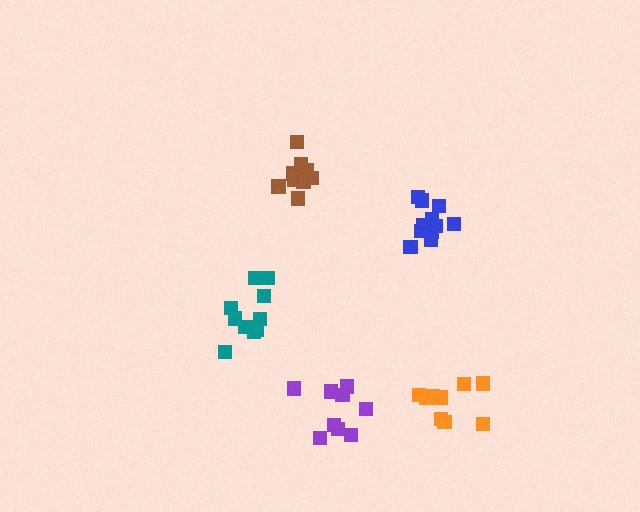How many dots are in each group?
Group 1: 10 dots, Group 2: 10 dots, Group 3: 9 dots, Group 4: 10 dots, Group 5: 11 dots (50 total).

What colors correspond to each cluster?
The clusters are colored: teal, brown, purple, orange, blue.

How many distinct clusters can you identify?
There are 5 distinct clusters.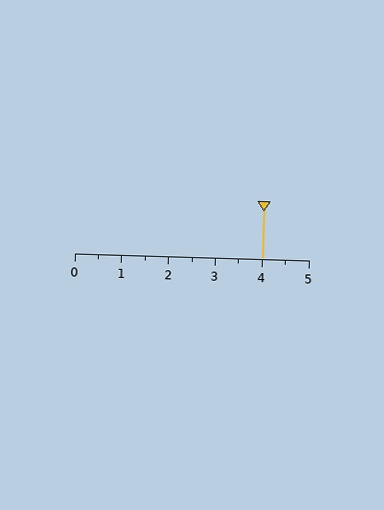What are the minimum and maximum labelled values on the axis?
The axis runs from 0 to 5.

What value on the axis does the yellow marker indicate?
The marker indicates approximately 4.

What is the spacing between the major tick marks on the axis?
The major ticks are spaced 1 apart.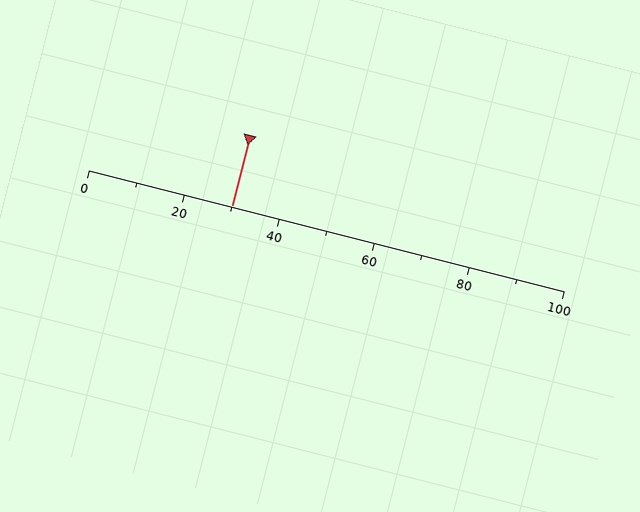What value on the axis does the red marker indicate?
The marker indicates approximately 30.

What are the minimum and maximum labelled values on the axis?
The axis runs from 0 to 100.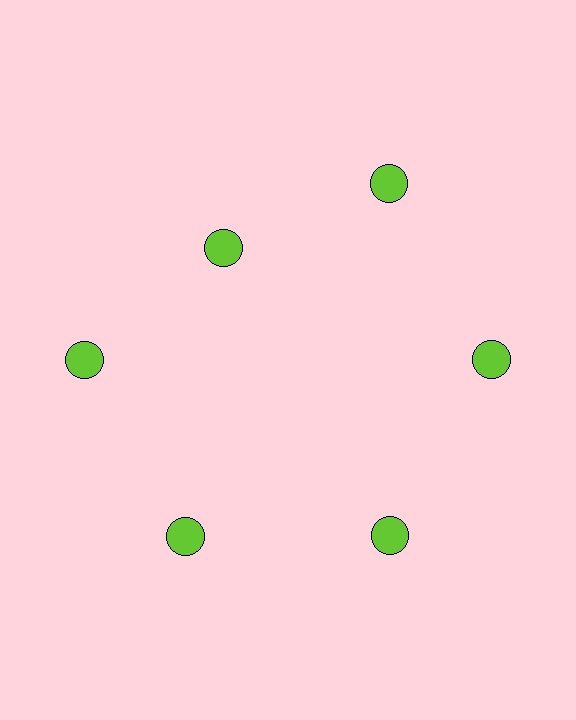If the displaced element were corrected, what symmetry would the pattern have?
It would have 6-fold rotational symmetry — the pattern would map onto itself every 60 degrees.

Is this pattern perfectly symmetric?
No. The 6 lime circles are arranged in a ring, but one element near the 11 o'clock position is pulled inward toward the center, breaking the 6-fold rotational symmetry.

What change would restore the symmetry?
The symmetry would be restored by moving it outward, back onto the ring so that all 6 circles sit at equal angles and equal distance from the center.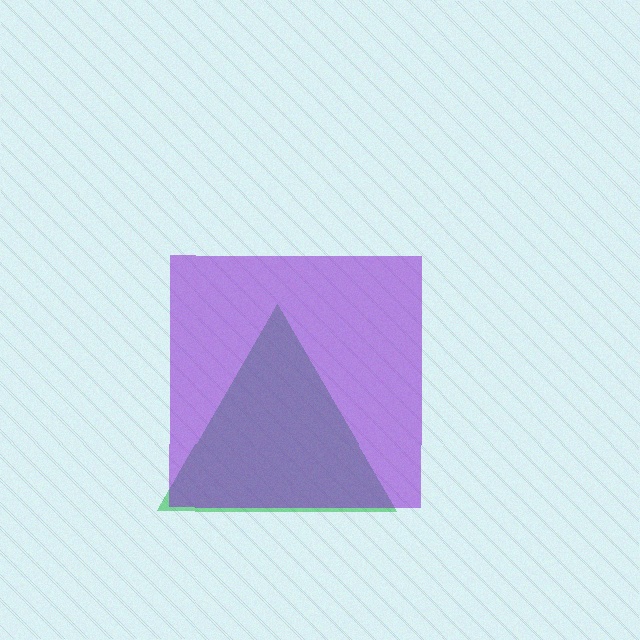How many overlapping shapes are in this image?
There are 2 overlapping shapes in the image.